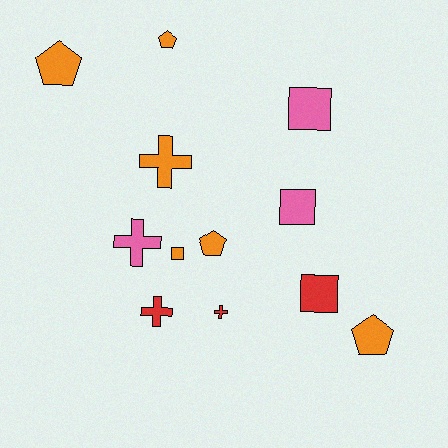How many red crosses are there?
There are 2 red crosses.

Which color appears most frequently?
Orange, with 6 objects.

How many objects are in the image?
There are 12 objects.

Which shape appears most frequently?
Square, with 4 objects.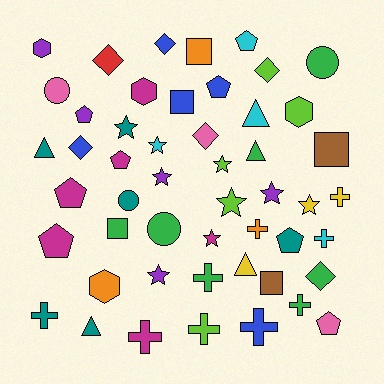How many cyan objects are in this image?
There are 4 cyan objects.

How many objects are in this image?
There are 50 objects.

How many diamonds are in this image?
There are 6 diamonds.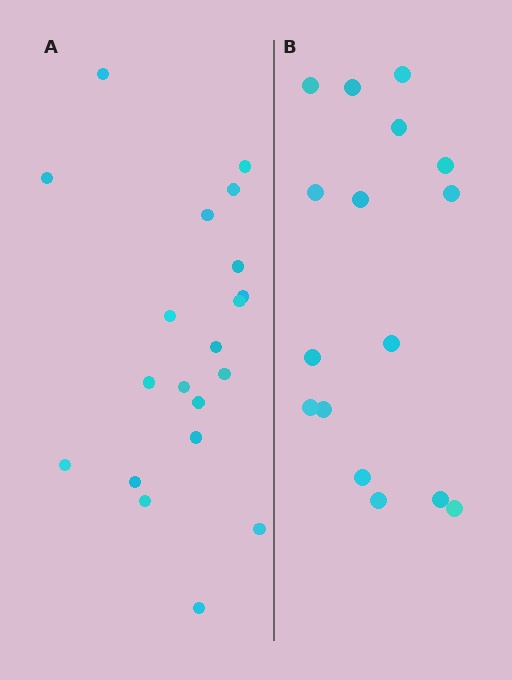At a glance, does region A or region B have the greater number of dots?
Region A (the left region) has more dots.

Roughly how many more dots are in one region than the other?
Region A has about 4 more dots than region B.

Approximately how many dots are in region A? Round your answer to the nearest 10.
About 20 dots.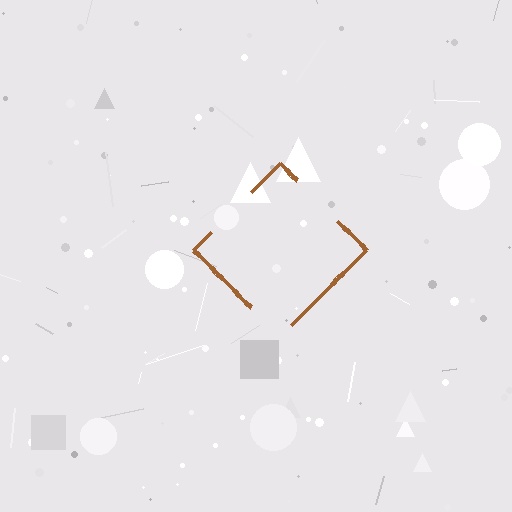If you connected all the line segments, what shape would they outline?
They would outline a diamond.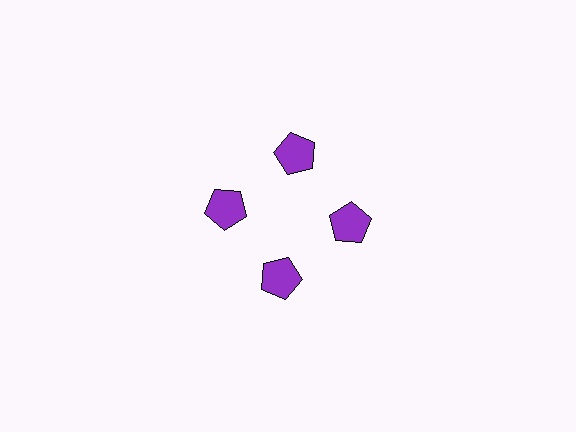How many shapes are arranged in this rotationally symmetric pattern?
There are 4 shapes, arranged in 4 groups of 1.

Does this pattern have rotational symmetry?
Yes, this pattern has 4-fold rotational symmetry. It looks the same after rotating 90 degrees around the center.